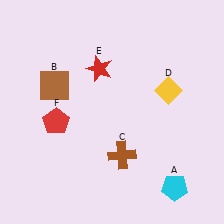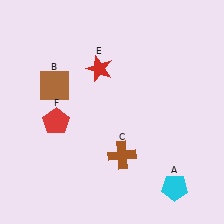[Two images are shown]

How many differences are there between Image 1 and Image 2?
There is 1 difference between the two images.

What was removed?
The yellow diamond (D) was removed in Image 2.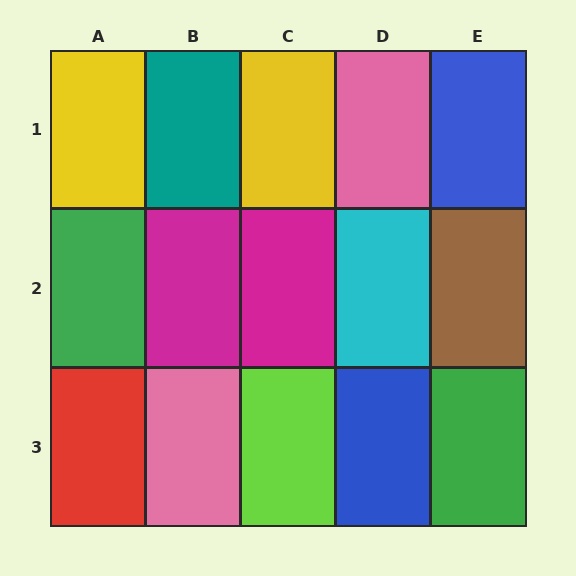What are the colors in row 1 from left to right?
Yellow, teal, yellow, pink, blue.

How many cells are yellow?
2 cells are yellow.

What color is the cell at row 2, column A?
Green.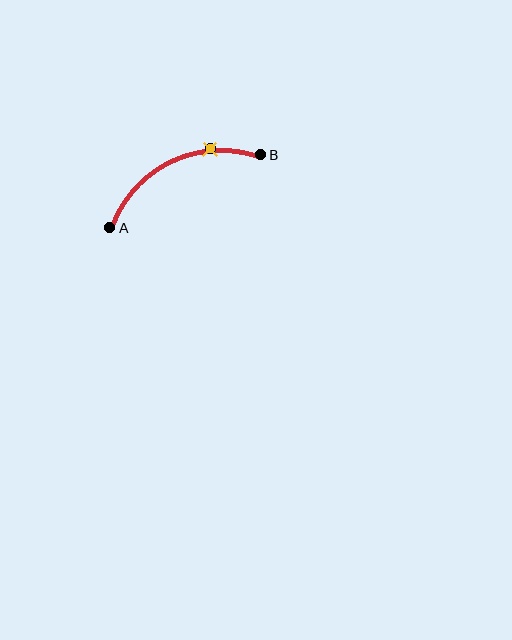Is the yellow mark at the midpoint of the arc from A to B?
No. The yellow mark lies on the arc but is closer to endpoint B. The arc midpoint would be at the point on the curve equidistant along the arc from both A and B.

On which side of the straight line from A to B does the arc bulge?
The arc bulges above the straight line connecting A and B.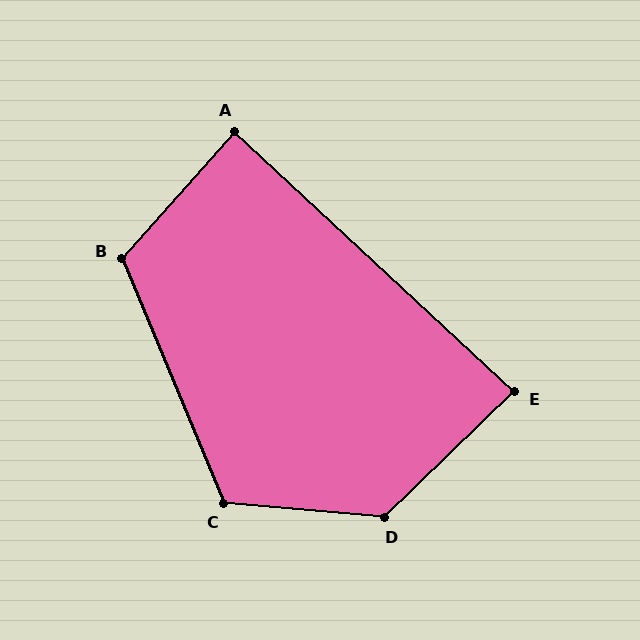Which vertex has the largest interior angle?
D, at approximately 131 degrees.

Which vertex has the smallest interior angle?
E, at approximately 87 degrees.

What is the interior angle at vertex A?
Approximately 88 degrees (approximately right).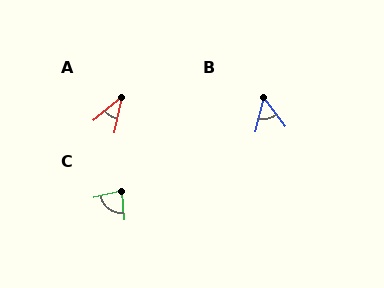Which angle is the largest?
C, at approximately 83 degrees.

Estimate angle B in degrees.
Approximately 51 degrees.